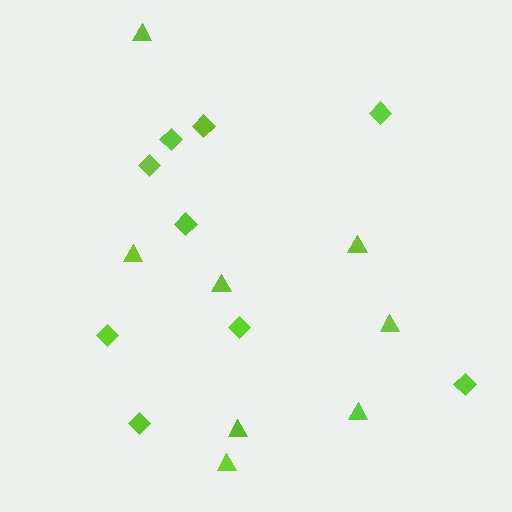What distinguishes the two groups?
There are 2 groups: one group of triangles (8) and one group of diamonds (9).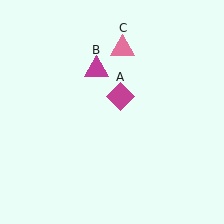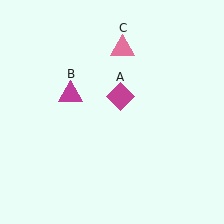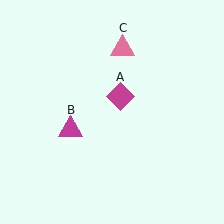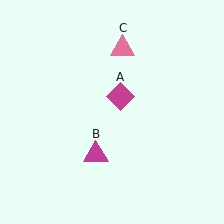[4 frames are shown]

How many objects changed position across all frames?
1 object changed position: magenta triangle (object B).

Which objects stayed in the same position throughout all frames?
Magenta diamond (object A) and pink triangle (object C) remained stationary.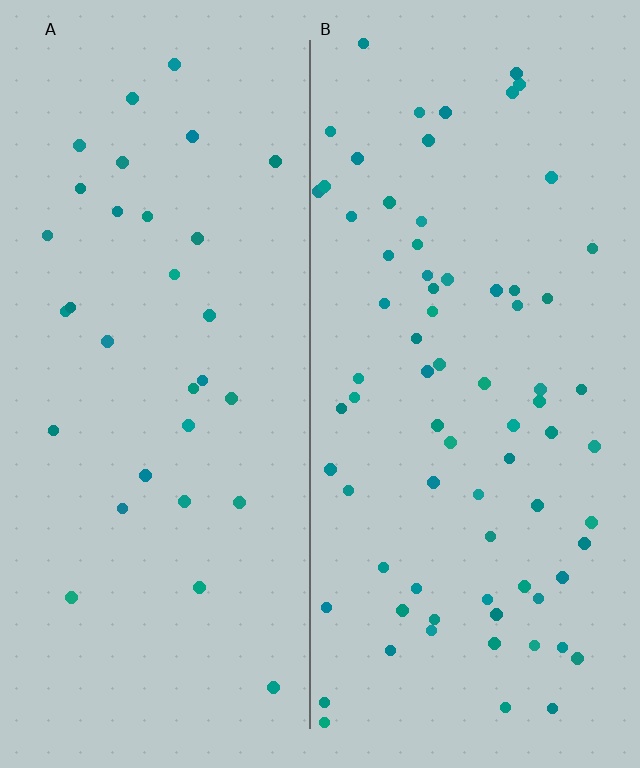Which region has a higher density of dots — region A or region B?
B (the right).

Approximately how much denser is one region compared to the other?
Approximately 2.4× — region B over region A.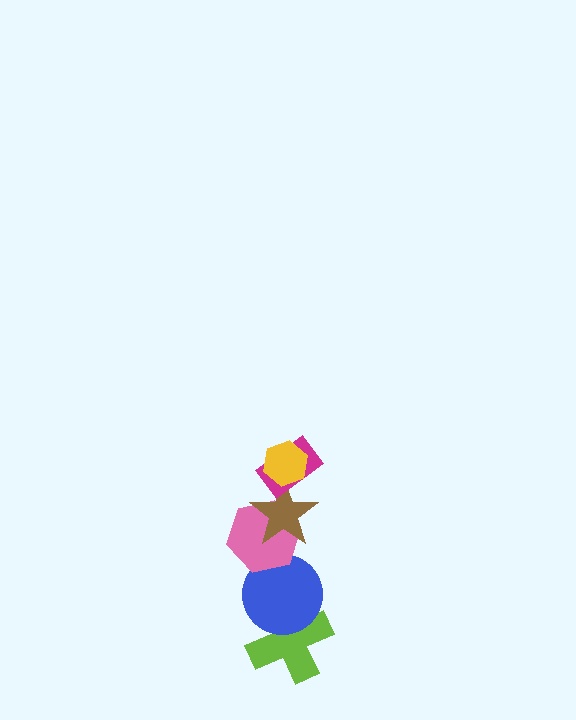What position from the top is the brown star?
The brown star is 3rd from the top.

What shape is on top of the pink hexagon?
The brown star is on top of the pink hexagon.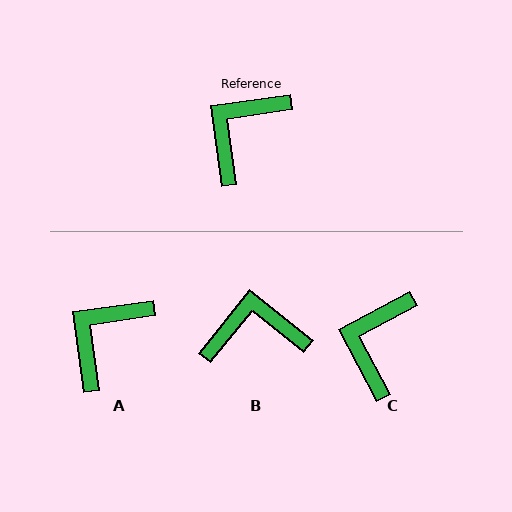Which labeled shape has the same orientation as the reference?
A.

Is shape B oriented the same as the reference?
No, it is off by about 47 degrees.